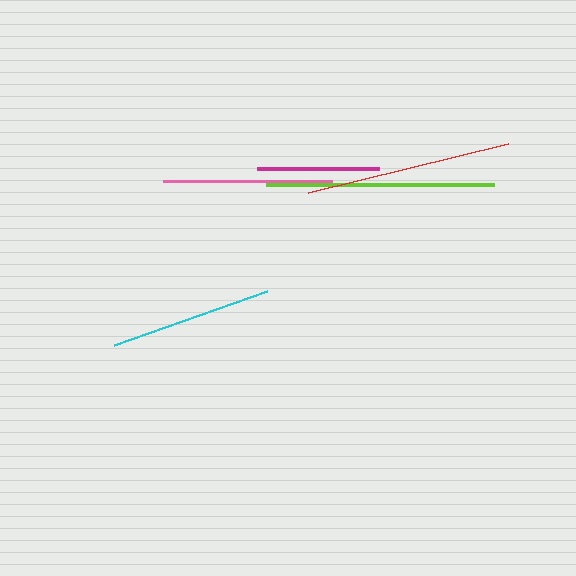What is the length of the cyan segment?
The cyan segment is approximately 162 pixels long.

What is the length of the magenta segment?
The magenta segment is approximately 122 pixels long.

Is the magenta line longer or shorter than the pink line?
The pink line is longer than the magenta line.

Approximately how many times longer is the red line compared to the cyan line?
The red line is approximately 1.3 times the length of the cyan line.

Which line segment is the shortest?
The magenta line is the shortest at approximately 122 pixels.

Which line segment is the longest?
The lime line is the longest at approximately 228 pixels.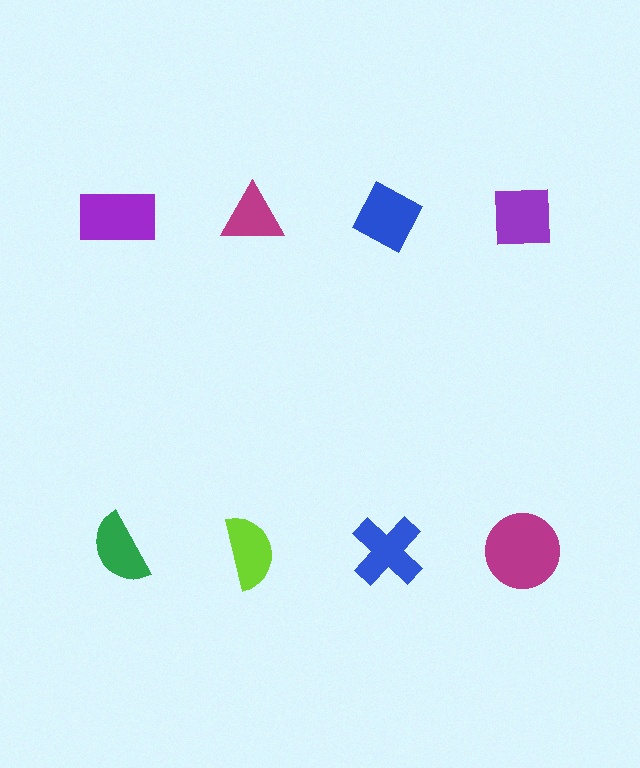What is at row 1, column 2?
A magenta triangle.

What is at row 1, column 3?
A blue diamond.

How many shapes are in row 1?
4 shapes.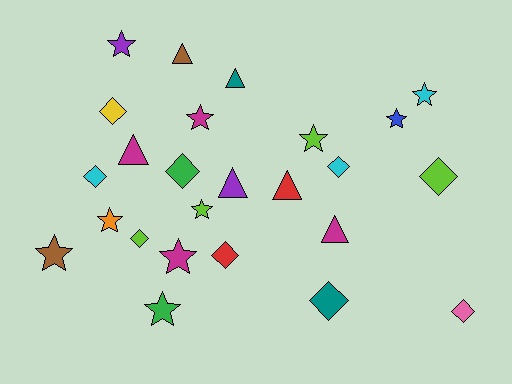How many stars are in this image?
There are 10 stars.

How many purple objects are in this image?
There are 2 purple objects.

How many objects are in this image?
There are 25 objects.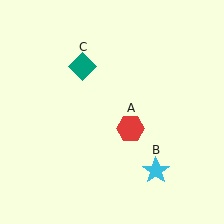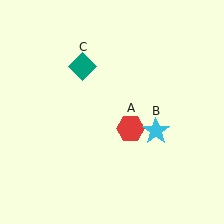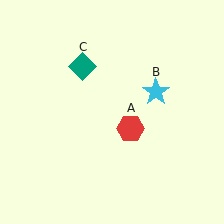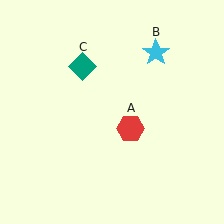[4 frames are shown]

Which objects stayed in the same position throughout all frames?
Red hexagon (object A) and teal diamond (object C) remained stationary.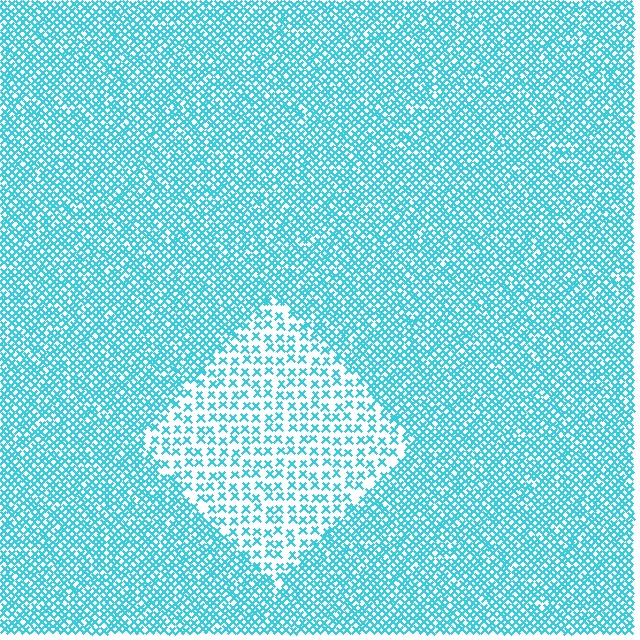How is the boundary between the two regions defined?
The boundary is defined by a change in element density (approximately 2.2x ratio). All elements are the same color, size, and shape.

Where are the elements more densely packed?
The elements are more densely packed outside the diamond boundary.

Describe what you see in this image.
The image contains small cyan elements arranged at two different densities. A diamond-shaped region is visible where the elements are less densely packed than the surrounding area.